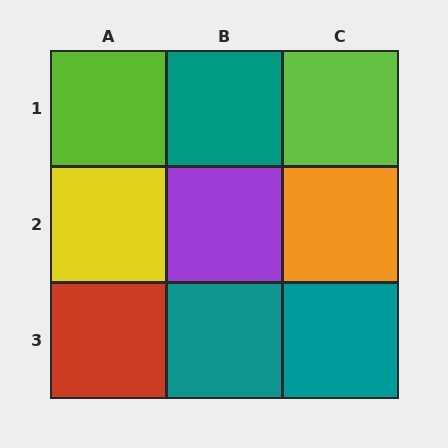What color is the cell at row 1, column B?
Teal.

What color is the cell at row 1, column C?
Lime.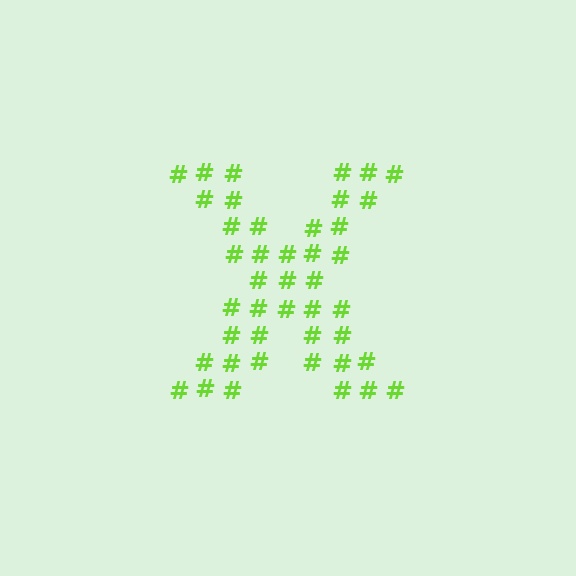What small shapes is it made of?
It is made of small hash symbols.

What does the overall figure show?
The overall figure shows the letter X.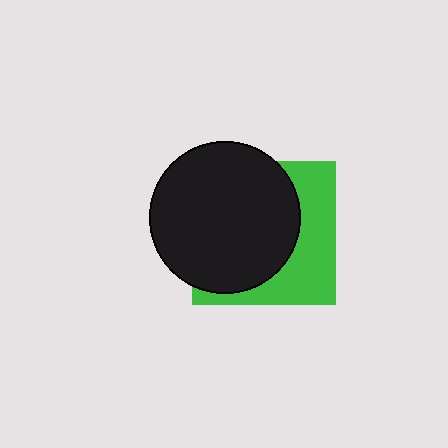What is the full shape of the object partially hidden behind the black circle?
The partially hidden object is a green square.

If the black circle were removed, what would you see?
You would see the complete green square.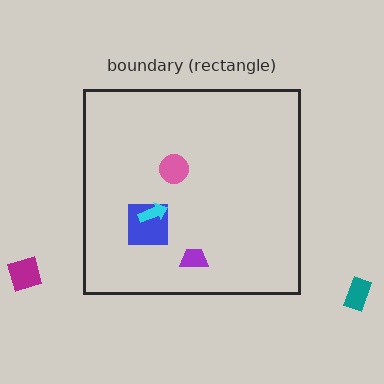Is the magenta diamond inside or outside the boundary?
Outside.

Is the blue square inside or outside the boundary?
Inside.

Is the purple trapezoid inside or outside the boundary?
Inside.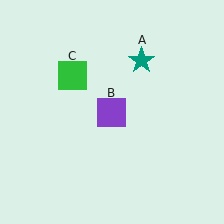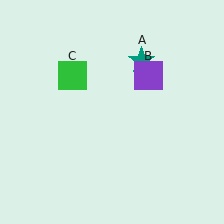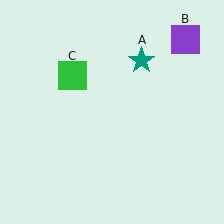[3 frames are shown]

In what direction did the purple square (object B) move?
The purple square (object B) moved up and to the right.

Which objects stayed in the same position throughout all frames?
Teal star (object A) and green square (object C) remained stationary.